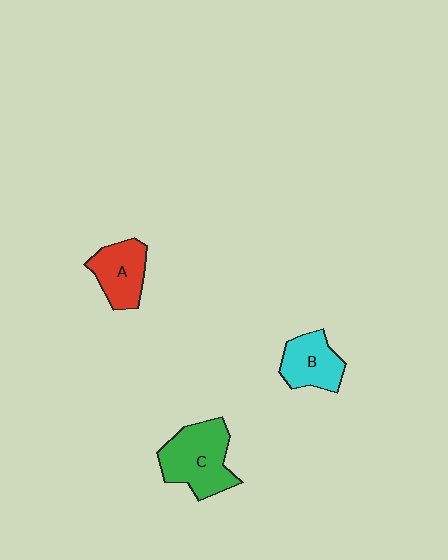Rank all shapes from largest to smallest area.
From largest to smallest: C (green), A (red), B (cyan).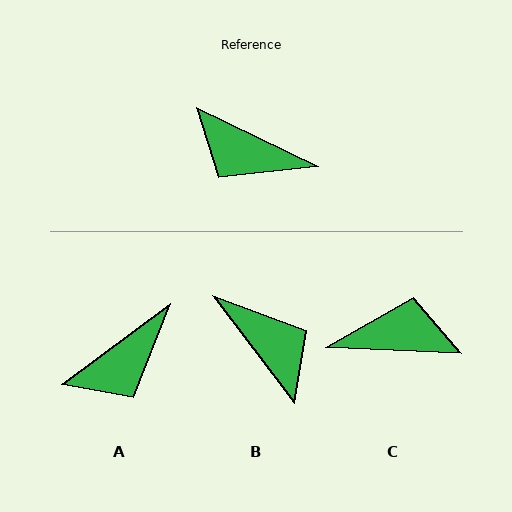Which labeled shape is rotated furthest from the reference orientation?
C, about 157 degrees away.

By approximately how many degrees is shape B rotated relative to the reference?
Approximately 153 degrees counter-clockwise.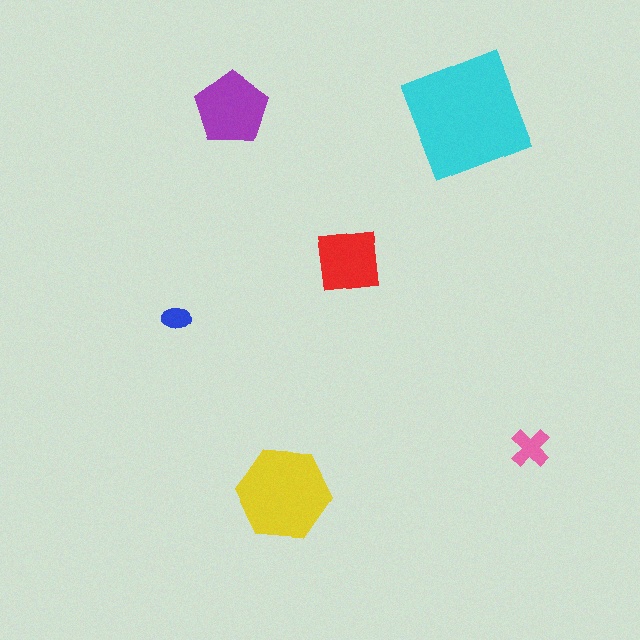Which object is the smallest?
The blue ellipse.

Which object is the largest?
The cyan square.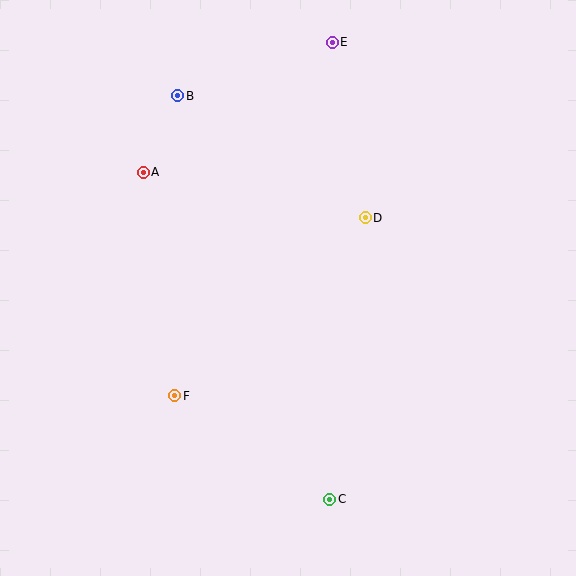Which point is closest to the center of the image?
Point D at (365, 218) is closest to the center.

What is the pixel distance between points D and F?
The distance between D and F is 261 pixels.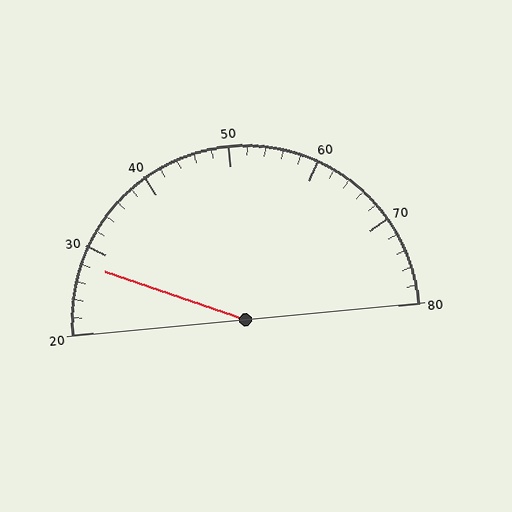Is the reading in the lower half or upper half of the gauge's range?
The reading is in the lower half of the range (20 to 80).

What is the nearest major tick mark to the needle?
The nearest major tick mark is 30.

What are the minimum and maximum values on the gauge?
The gauge ranges from 20 to 80.